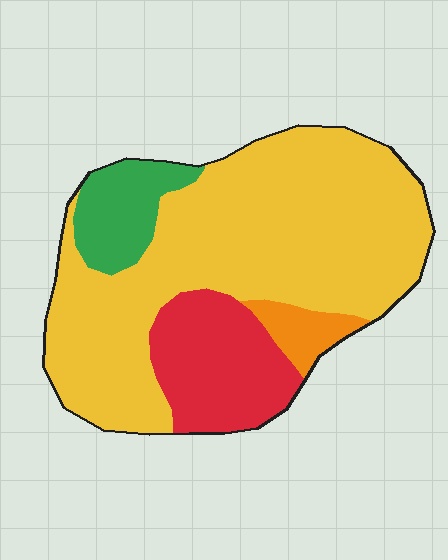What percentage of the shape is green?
Green covers 10% of the shape.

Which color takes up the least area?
Orange, at roughly 5%.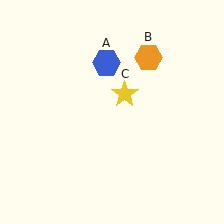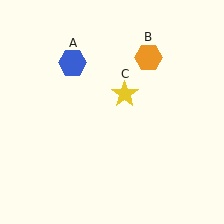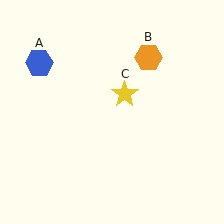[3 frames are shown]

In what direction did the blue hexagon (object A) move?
The blue hexagon (object A) moved left.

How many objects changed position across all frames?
1 object changed position: blue hexagon (object A).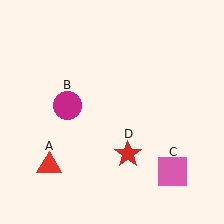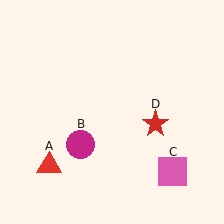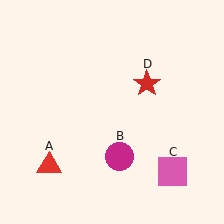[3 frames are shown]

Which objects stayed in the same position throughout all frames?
Red triangle (object A) and pink square (object C) remained stationary.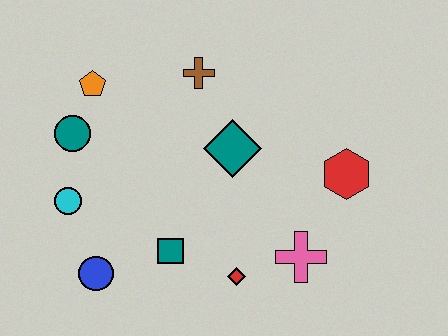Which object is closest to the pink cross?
The red diamond is closest to the pink cross.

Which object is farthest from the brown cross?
The blue circle is farthest from the brown cross.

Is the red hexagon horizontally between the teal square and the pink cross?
No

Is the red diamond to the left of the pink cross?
Yes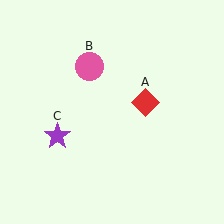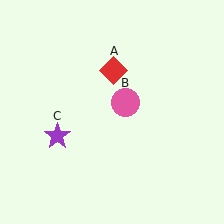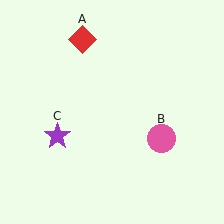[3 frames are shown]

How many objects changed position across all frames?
2 objects changed position: red diamond (object A), pink circle (object B).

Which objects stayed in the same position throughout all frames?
Purple star (object C) remained stationary.